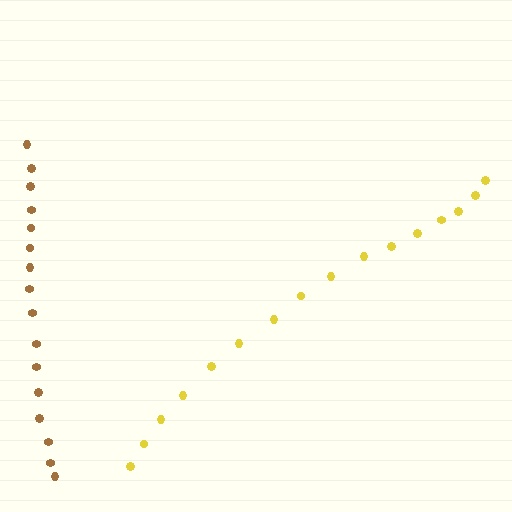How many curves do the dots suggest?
There are 2 distinct paths.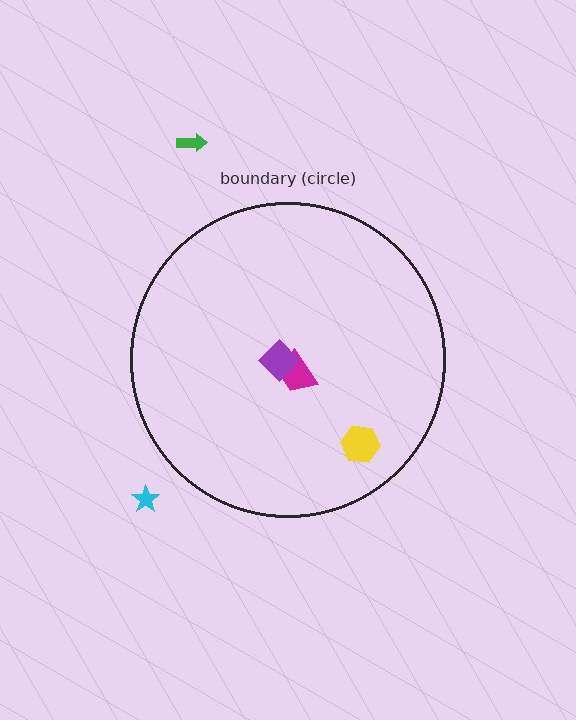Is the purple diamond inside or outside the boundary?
Inside.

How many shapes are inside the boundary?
3 inside, 2 outside.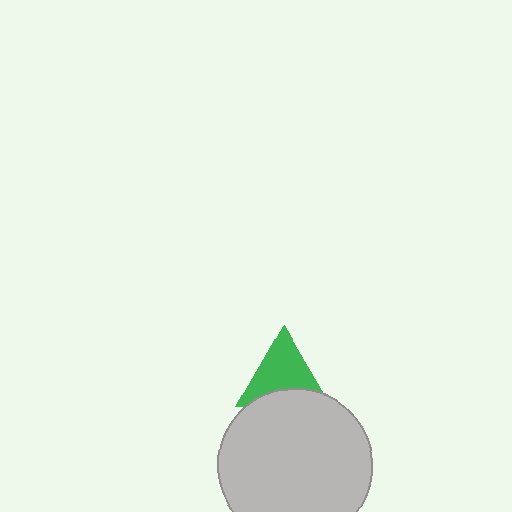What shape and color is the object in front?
The object in front is a light gray circle.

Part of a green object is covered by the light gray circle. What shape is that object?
It is a triangle.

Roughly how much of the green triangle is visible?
Most of it is visible (roughly 68%).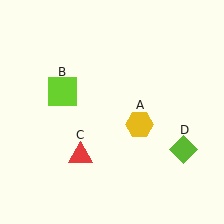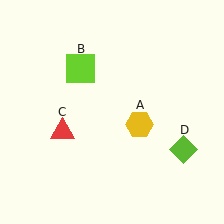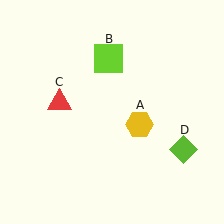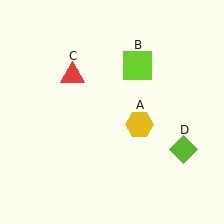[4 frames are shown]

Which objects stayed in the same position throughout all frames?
Yellow hexagon (object A) and lime diamond (object D) remained stationary.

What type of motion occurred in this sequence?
The lime square (object B), red triangle (object C) rotated clockwise around the center of the scene.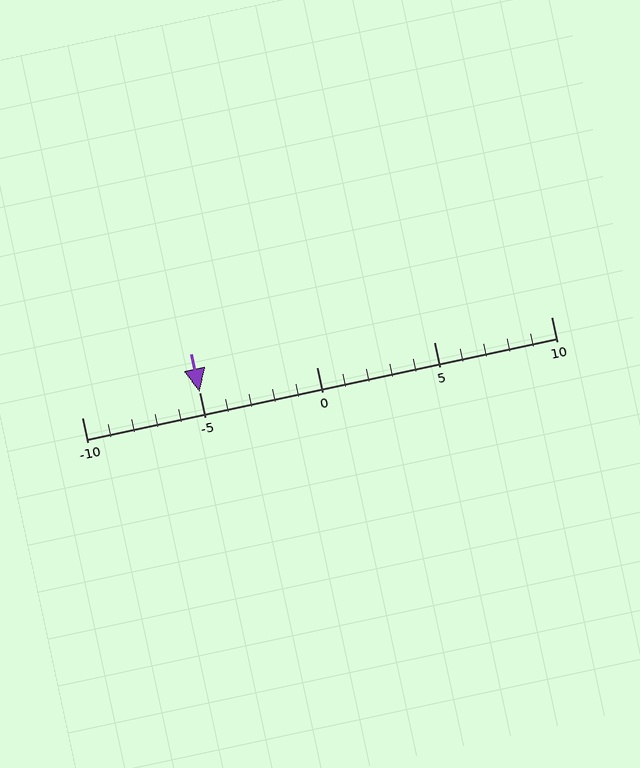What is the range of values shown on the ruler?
The ruler shows values from -10 to 10.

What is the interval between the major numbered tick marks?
The major tick marks are spaced 5 units apart.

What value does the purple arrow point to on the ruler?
The purple arrow points to approximately -5.